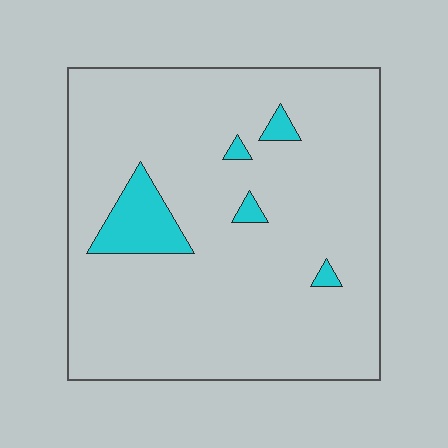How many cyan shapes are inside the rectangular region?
5.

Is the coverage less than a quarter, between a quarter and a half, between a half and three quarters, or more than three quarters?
Less than a quarter.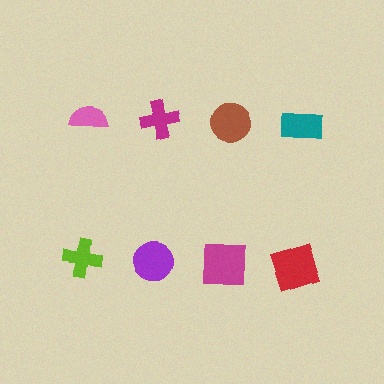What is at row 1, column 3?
A brown circle.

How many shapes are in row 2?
4 shapes.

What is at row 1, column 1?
A pink semicircle.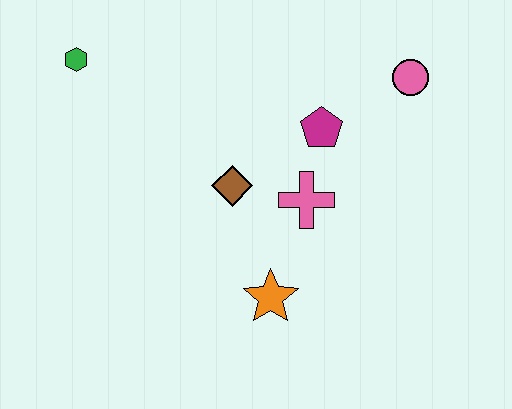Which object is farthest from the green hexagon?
The pink circle is farthest from the green hexagon.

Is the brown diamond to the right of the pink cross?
No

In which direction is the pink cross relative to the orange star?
The pink cross is above the orange star.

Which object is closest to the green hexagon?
The brown diamond is closest to the green hexagon.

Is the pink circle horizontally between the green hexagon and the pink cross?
No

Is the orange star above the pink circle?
No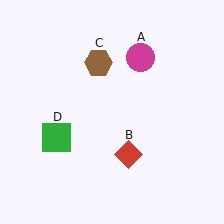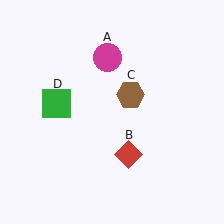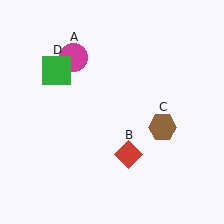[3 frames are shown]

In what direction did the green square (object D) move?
The green square (object D) moved up.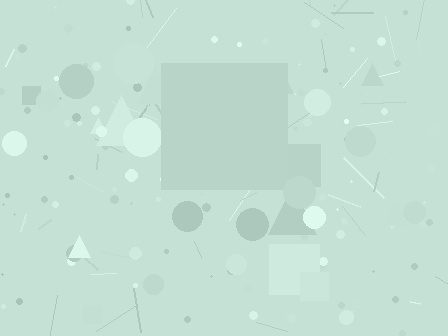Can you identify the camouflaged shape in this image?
The camouflaged shape is a square.